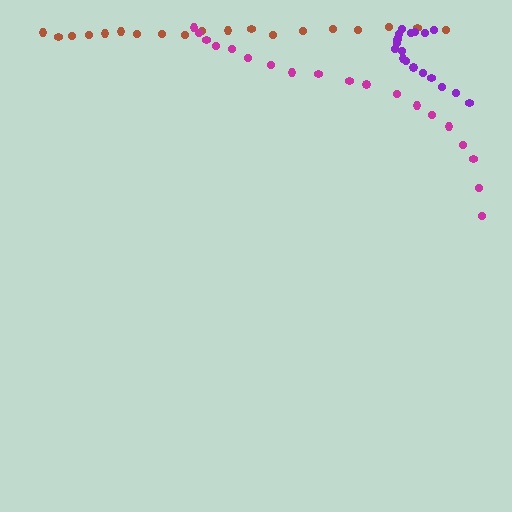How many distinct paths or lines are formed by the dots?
There are 3 distinct paths.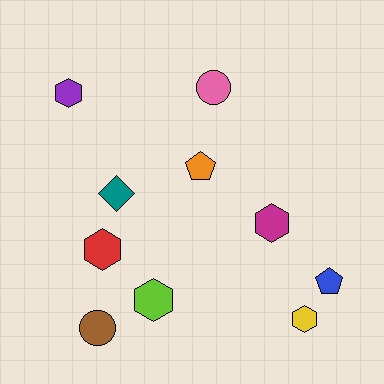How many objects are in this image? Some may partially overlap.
There are 10 objects.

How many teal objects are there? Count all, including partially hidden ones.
There is 1 teal object.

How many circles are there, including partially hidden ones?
There are 2 circles.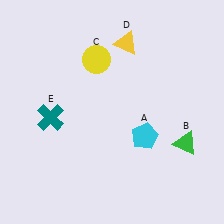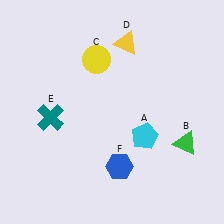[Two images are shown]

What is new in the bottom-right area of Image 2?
A blue hexagon (F) was added in the bottom-right area of Image 2.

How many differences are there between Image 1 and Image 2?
There is 1 difference between the two images.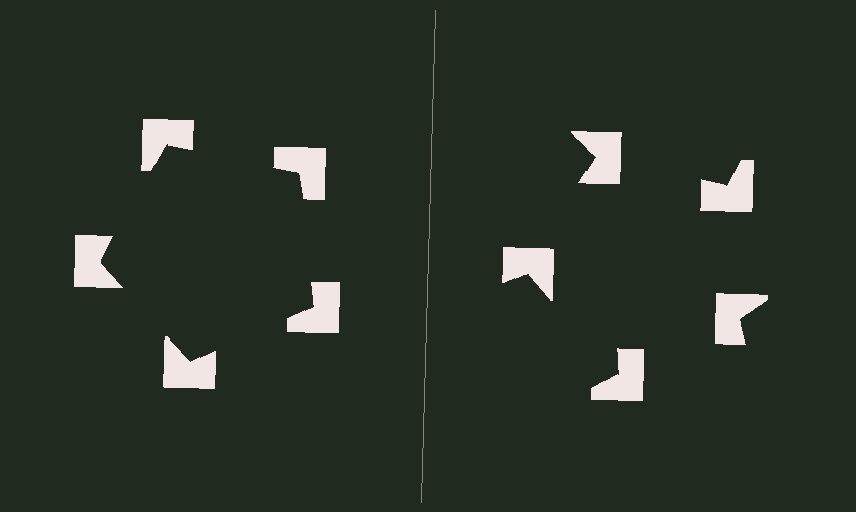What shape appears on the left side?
An illusory pentagon.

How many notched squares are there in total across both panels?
10 — 5 on each side.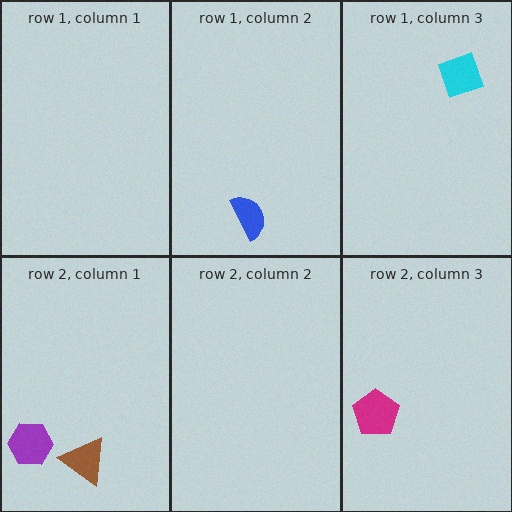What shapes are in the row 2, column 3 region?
The magenta pentagon.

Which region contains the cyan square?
The row 1, column 3 region.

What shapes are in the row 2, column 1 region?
The purple hexagon, the brown triangle.